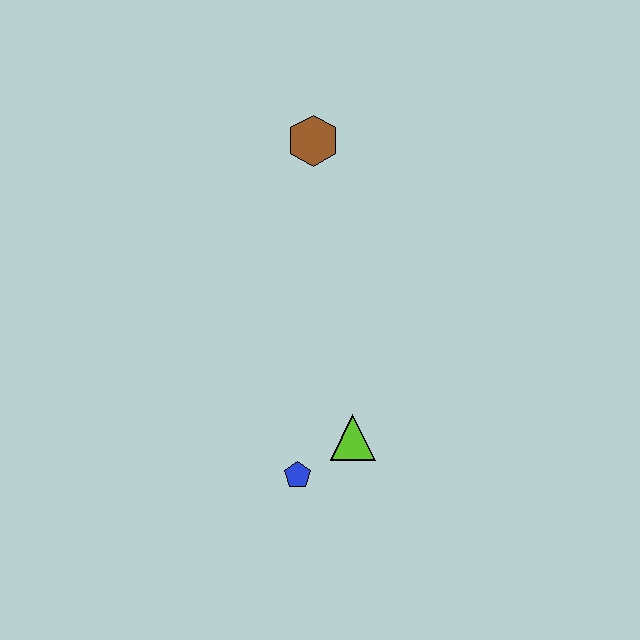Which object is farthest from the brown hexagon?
The blue pentagon is farthest from the brown hexagon.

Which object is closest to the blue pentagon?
The lime triangle is closest to the blue pentagon.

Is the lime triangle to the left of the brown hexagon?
No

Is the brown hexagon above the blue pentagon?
Yes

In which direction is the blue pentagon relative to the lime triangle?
The blue pentagon is to the left of the lime triangle.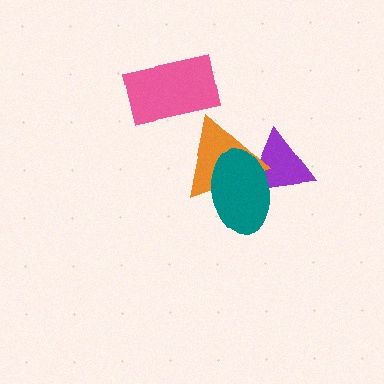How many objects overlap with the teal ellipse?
2 objects overlap with the teal ellipse.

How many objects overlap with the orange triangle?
2 objects overlap with the orange triangle.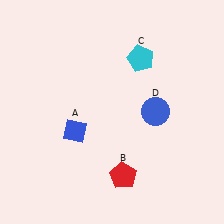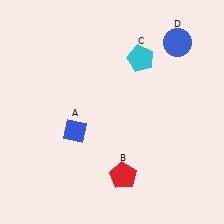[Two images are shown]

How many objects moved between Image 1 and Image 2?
1 object moved between the two images.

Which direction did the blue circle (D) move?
The blue circle (D) moved up.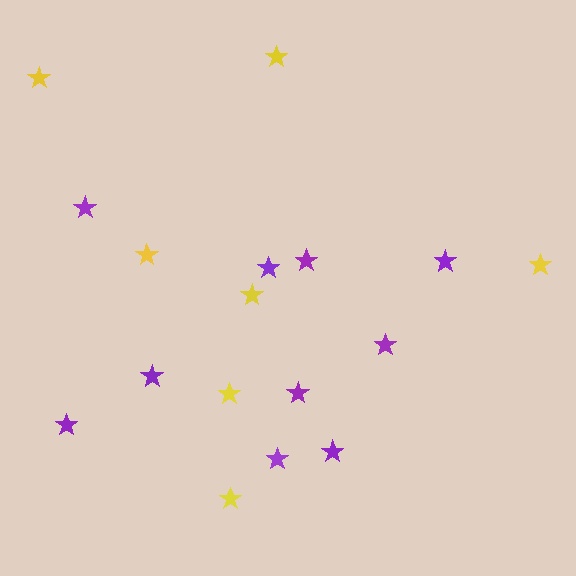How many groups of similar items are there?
There are 2 groups: one group of yellow stars (7) and one group of purple stars (10).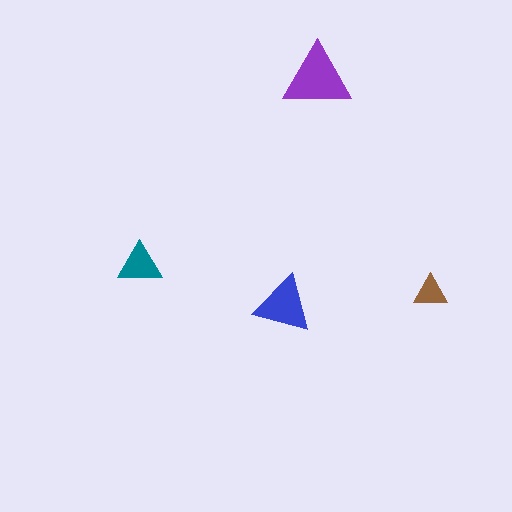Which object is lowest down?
The blue triangle is bottommost.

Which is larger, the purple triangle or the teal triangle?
The purple one.